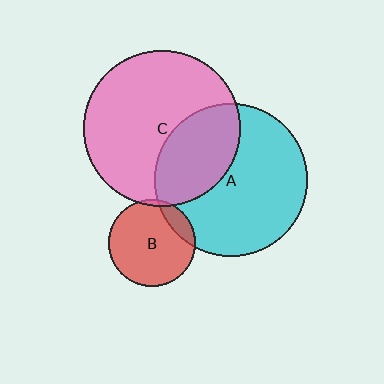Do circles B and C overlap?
Yes.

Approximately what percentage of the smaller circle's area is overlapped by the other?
Approximately 5%.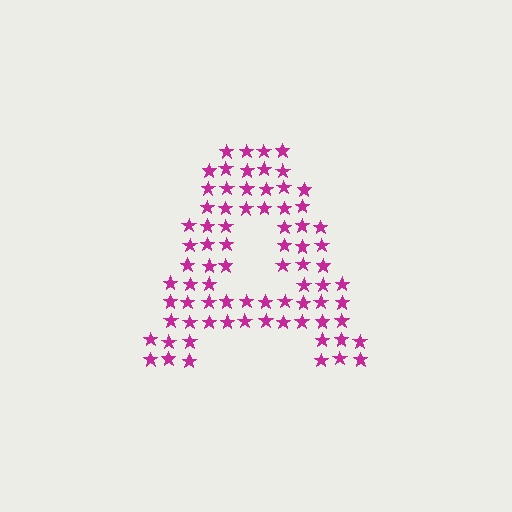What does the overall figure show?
The overall figure shows the letter A.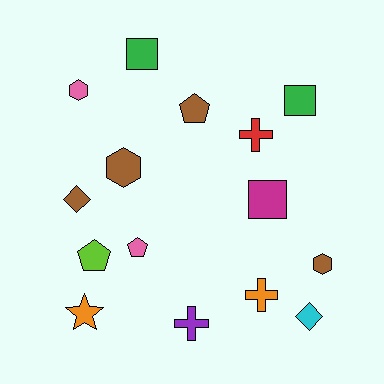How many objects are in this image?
There are 15 objects.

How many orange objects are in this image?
There are 2 orange objects.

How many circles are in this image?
There are no circles.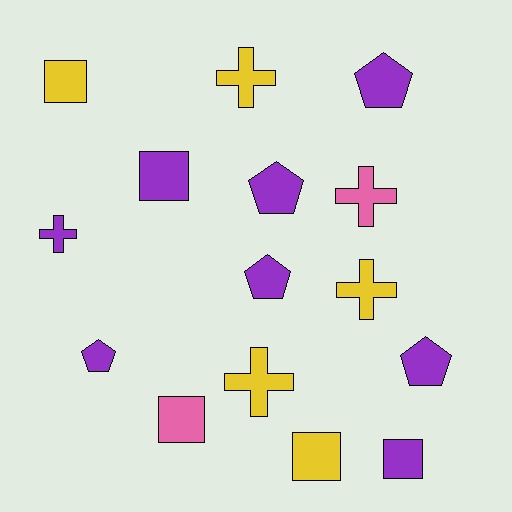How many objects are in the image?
There are 15 objects.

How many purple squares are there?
There are 2 purple squares.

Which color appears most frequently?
Purple, with 8 objects.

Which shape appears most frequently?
Square, with 5 objects.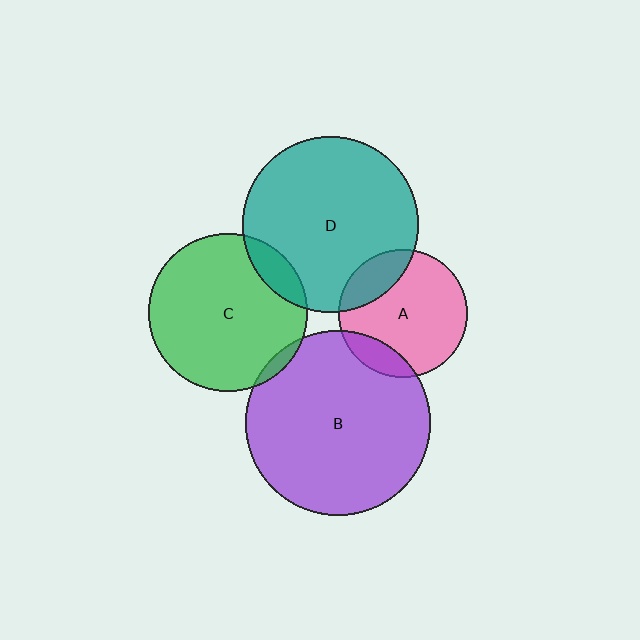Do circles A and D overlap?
Yes.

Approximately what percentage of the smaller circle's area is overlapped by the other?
Approximately 20%.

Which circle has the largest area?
Circle B (purple).